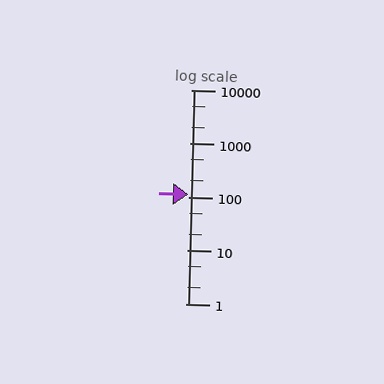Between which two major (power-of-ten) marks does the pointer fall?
The pointer is between 100 and 1000.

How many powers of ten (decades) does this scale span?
The scale spans 4 decades, from 1 to 10000.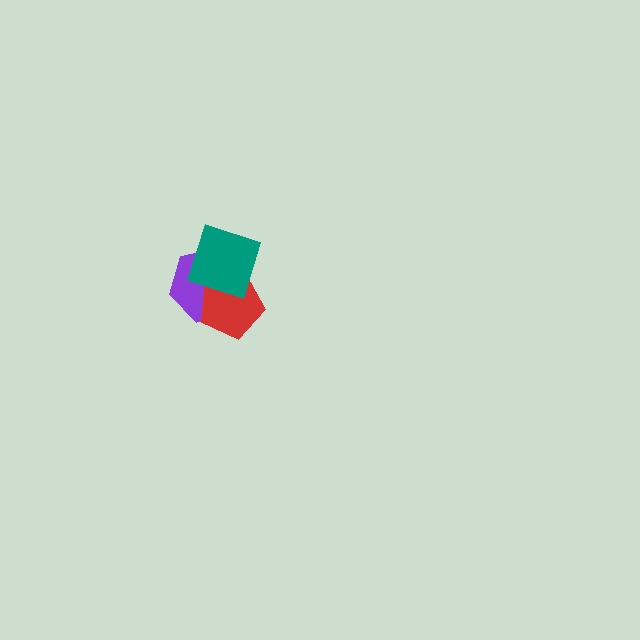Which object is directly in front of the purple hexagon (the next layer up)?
The red pentagon is directly in front of the purple hexagon.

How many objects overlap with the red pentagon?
2 objects overlap with the red pentagon.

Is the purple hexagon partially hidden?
Yes, it is partially covered by another shape.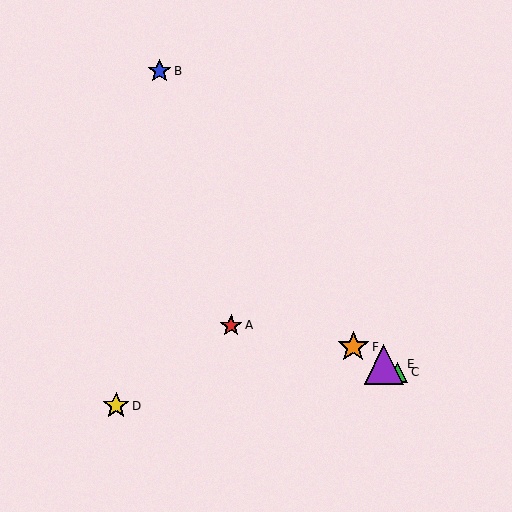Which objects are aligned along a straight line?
Objects C, E, F are aligned along a straight line.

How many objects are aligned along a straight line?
3 objects (C, E, F) are aligned along a straight line.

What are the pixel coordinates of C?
Object C is at (398, 372).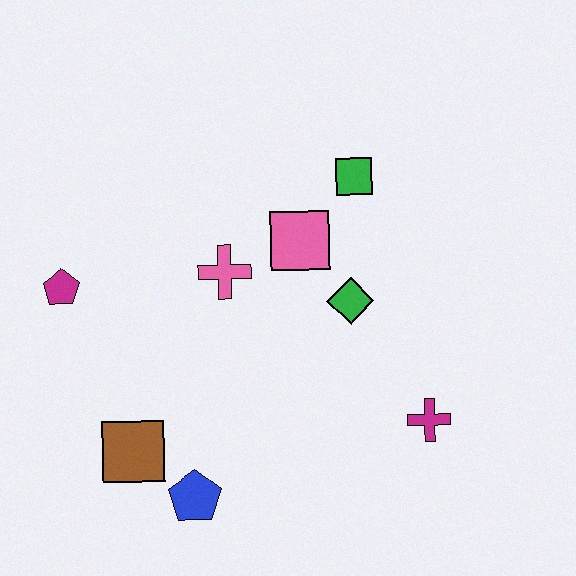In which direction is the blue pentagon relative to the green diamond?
The blue pentagon is below the green diamond.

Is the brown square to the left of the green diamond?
Yes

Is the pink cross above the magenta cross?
Yes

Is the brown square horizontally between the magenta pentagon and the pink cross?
Yes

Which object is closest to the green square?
The pink square is closest to the green square.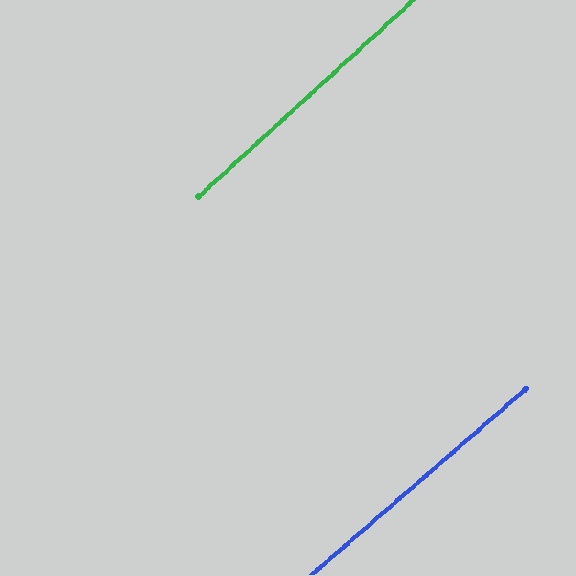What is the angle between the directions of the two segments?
Approximately 2 degrees.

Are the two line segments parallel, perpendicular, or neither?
Parallel — their directions differ by only 1.7°.